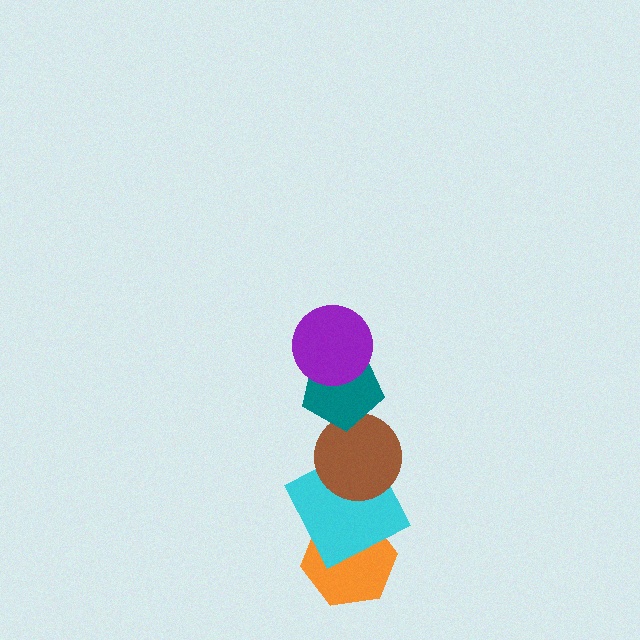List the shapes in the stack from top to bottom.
From top to bottom: the purple circle, the teal pentagon, the brown circle, the cyan square, the orange hexagon.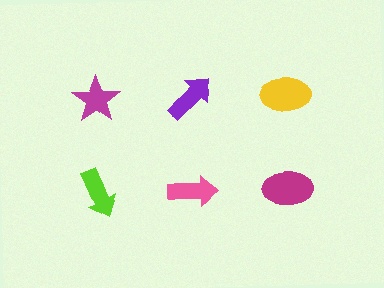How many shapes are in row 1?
3 shapes.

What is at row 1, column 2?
A purple arrow.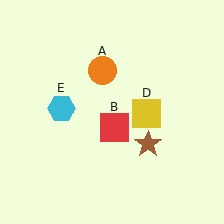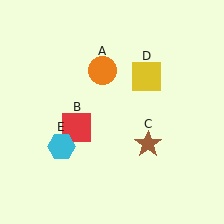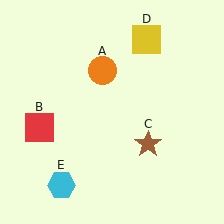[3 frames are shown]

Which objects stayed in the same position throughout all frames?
Orange circle (object A) and brown star (object C) remained stationary.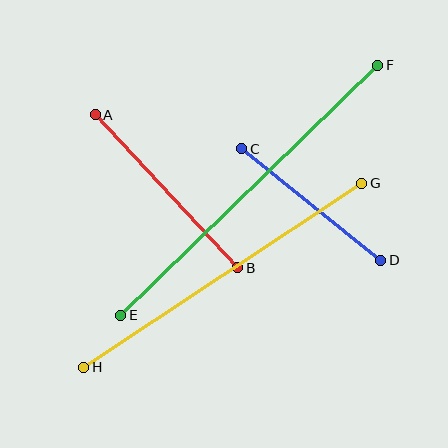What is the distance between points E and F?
The distance is approximately 358 pixels.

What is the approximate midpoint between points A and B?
The midpoint is at approximately (167, 191) pixels.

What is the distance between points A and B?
The distance is approximately 209 pixels.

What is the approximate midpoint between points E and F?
The midpoint is at approximately (249, 190) pixels.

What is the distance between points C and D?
The distance is approximately 178 pixels.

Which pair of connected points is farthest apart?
Points E and F are farthest apart.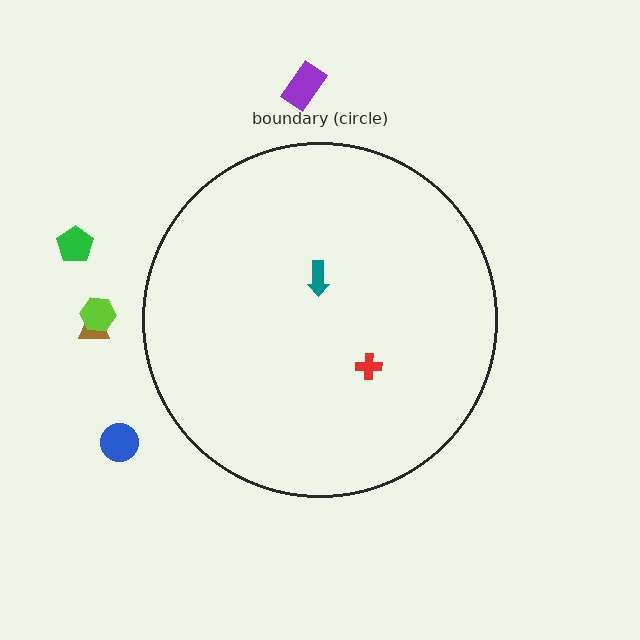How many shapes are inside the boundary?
2 inside, 5 outside.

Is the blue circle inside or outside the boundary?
Outside.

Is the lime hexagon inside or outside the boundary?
Outside.